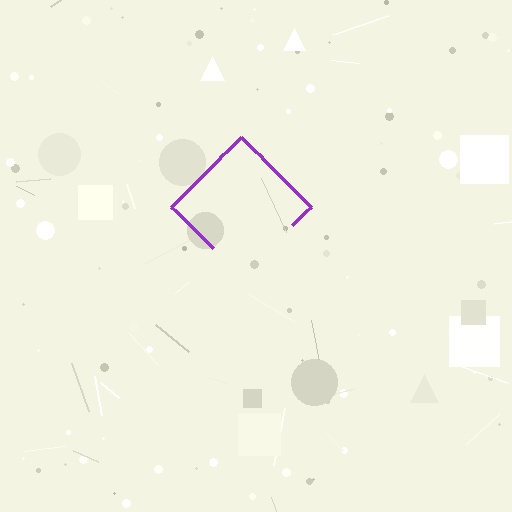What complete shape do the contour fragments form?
The contour fragments form a diamond.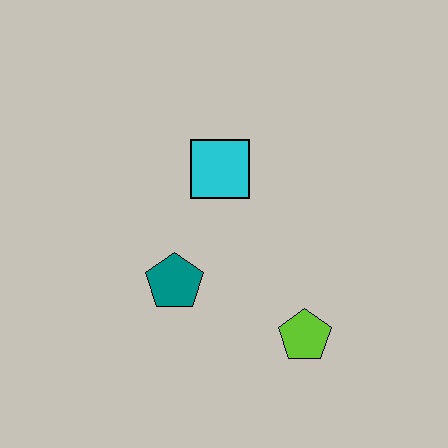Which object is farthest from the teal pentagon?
The lime pentagon is farthest from the teal pentagon.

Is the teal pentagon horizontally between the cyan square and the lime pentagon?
No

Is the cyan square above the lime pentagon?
Yes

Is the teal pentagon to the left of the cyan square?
Yes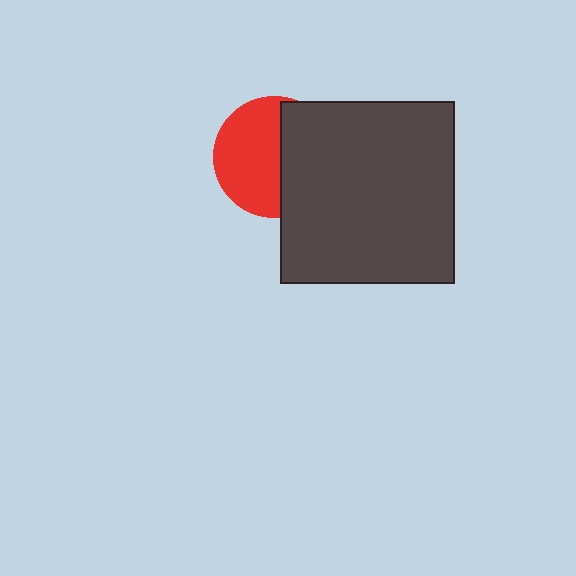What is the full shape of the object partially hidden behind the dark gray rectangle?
The partially hidden object is a red circle.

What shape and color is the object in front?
The object in front is a dark gray rectangle.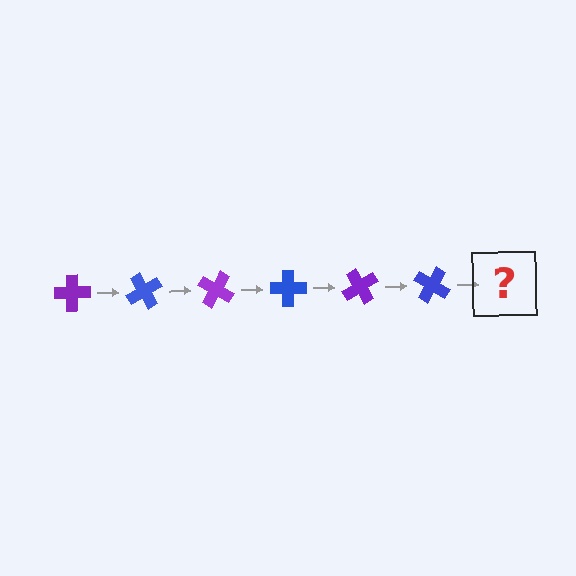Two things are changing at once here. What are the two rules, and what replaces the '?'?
The two rules are that it rotates 60 degrees each step and the color cycles through purple and blue. The '?' should be a purple cross, rotated 360 degrees from the start.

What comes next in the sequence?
The next element should be a purple cross, rotated 360 degrees from the start.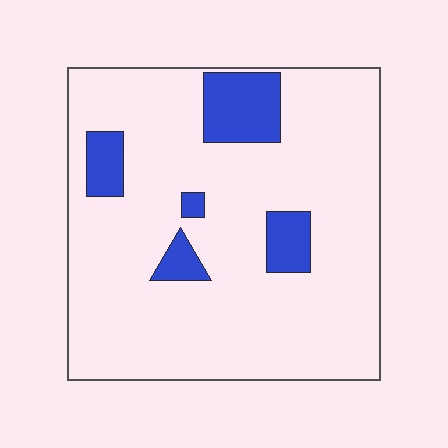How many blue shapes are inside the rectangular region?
5.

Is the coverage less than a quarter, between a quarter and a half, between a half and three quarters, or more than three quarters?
Less than a quarter.